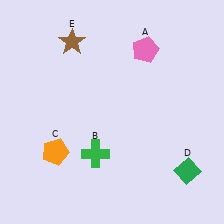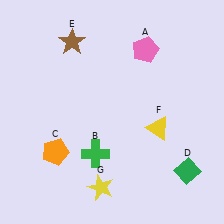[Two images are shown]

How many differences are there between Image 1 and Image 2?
There are 2 differences between the two images.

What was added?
A yellow triangle (F), a yellow star (G) were added in Image 2.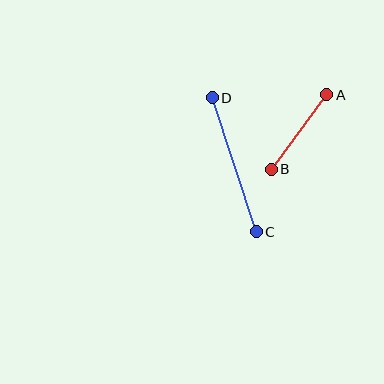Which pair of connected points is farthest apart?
Points C and D are farthest apart.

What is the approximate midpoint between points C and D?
The midpoint is at approximately (234, 165) pixels.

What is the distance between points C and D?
The distance is approximately 141 pixels.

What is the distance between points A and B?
The distance is approximately 93 pixels.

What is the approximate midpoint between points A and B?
The midpoint is at approximately (299, 132) pixels.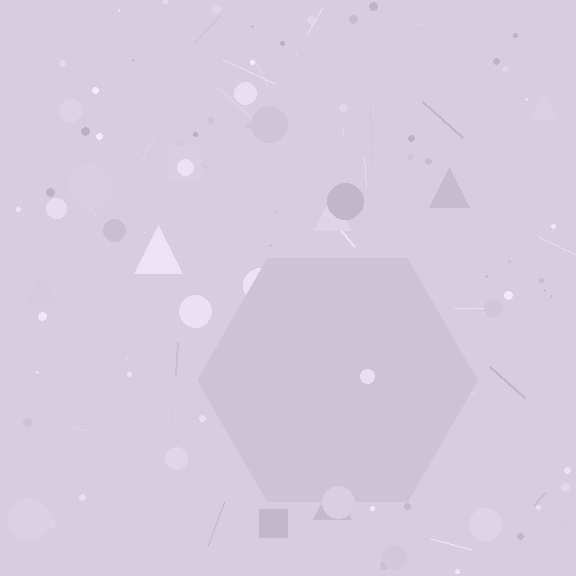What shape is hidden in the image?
A hexagon is hidden in the image.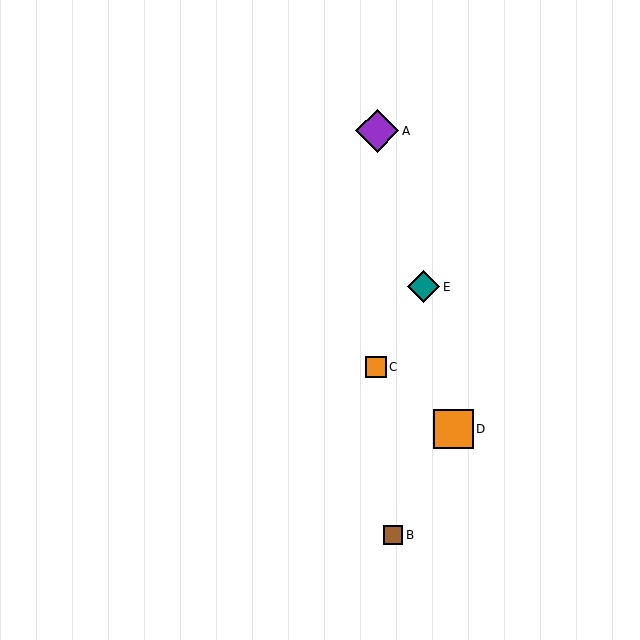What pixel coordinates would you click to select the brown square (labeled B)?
Click at (393, 535) to select the brown square B.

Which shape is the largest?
The purple diamond (labeled A) is the largest.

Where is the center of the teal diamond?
The center of the teal diamond is at (424, 287).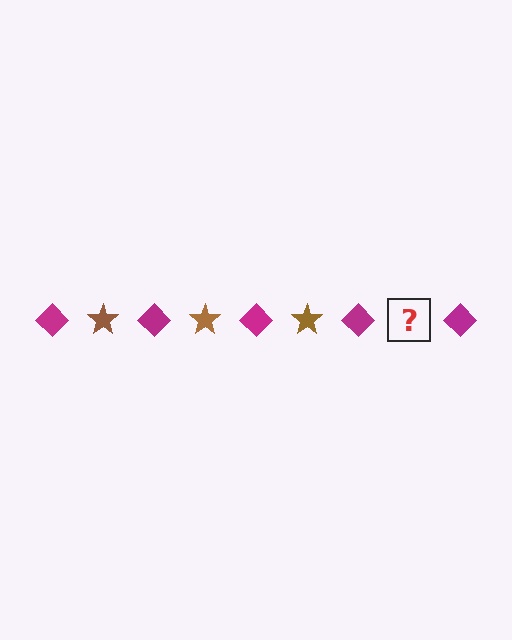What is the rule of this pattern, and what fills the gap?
The rule is that the pattern alternates between magenta diamond and brown star. The gap should be filled with a brown star.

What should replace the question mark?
The question mark should be replaced with a brown star.